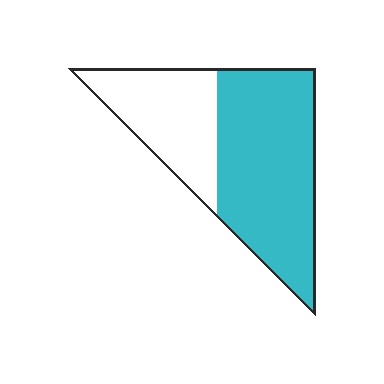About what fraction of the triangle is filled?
About five eighths (5/8).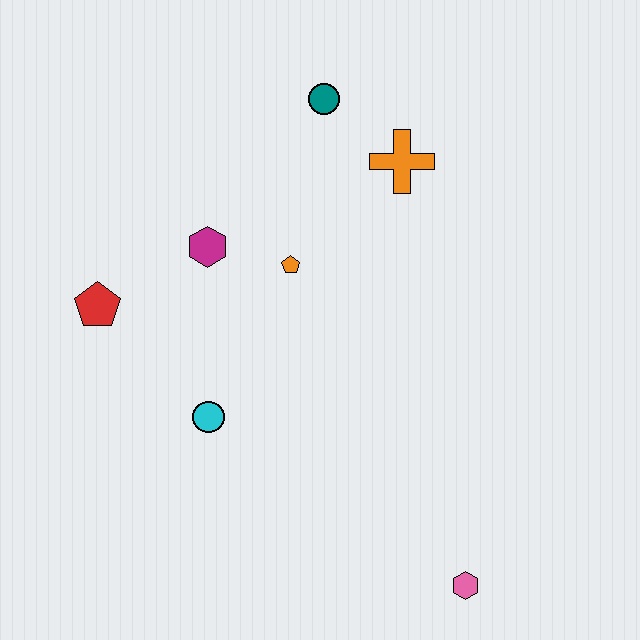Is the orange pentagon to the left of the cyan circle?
No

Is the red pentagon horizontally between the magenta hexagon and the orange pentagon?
No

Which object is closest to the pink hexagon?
The cyan circle is closest to the pink hexagon.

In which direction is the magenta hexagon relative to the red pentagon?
The magenta hexagon is to the right of the red pentagon.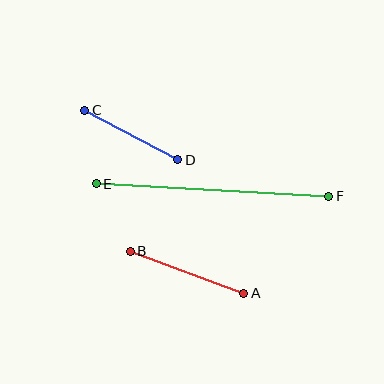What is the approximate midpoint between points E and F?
The midpoint is at approximately (212, 190) pixels.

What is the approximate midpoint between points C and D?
The midpoint is at approximately (131, 135) pixels.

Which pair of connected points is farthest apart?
Points E and F are farthest apart.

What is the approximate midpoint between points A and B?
The midpoint is at approximately (187, 272) pixels.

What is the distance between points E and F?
The distance is approximately 233 pixels.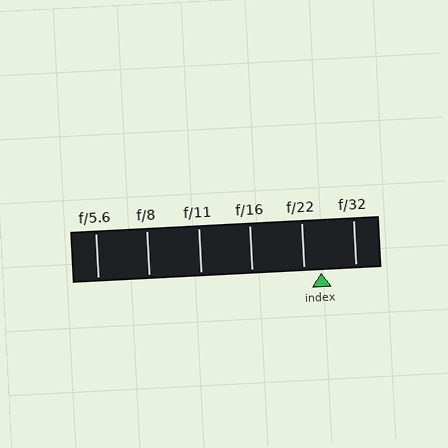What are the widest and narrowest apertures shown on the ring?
The widest aperture shown is f/5.6 and the narrowest is f/32.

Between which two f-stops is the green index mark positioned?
The index mark is between f/22 and f/32.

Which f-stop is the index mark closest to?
The index mark is closest to f/22.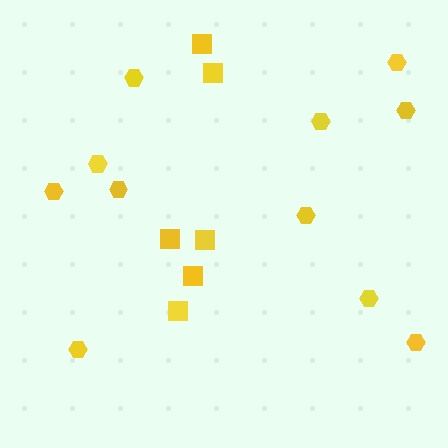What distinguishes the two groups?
There are 2 groups: one group of hexagons (11) and one group of squares (6).